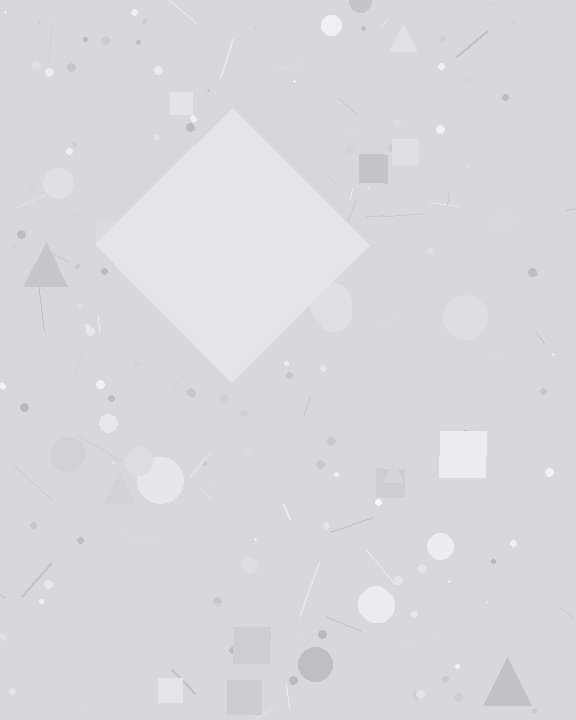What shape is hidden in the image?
A diamond is hidden in the image.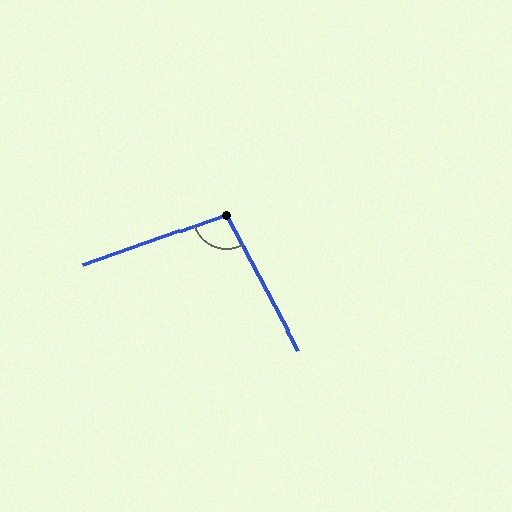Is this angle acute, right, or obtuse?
It is obtuse.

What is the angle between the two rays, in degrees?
Approximately 99 degrees.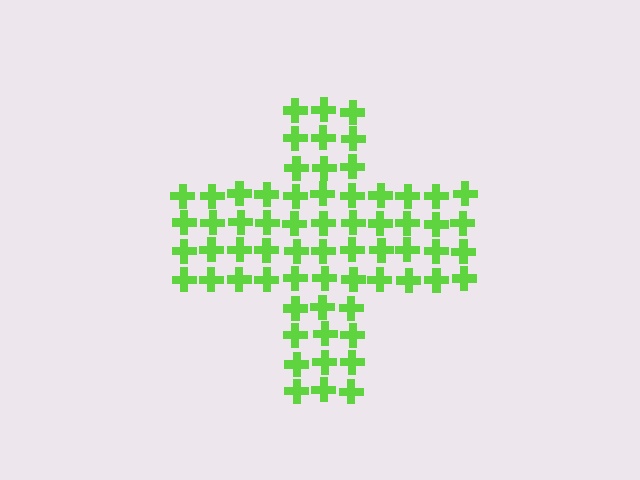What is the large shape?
The large shape is a cross.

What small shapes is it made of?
It is made of small crosses.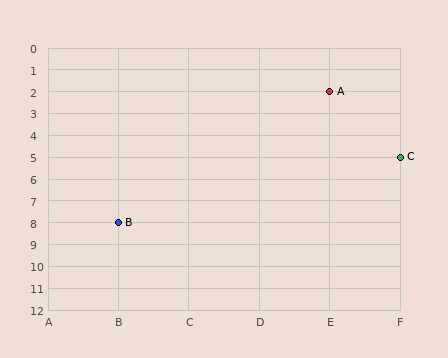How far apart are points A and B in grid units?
Points A and B are 3 columns and 6 rows apart (about 6.7 grid units diagonally).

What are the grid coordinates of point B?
Point B is at grid coordinates (B, 8).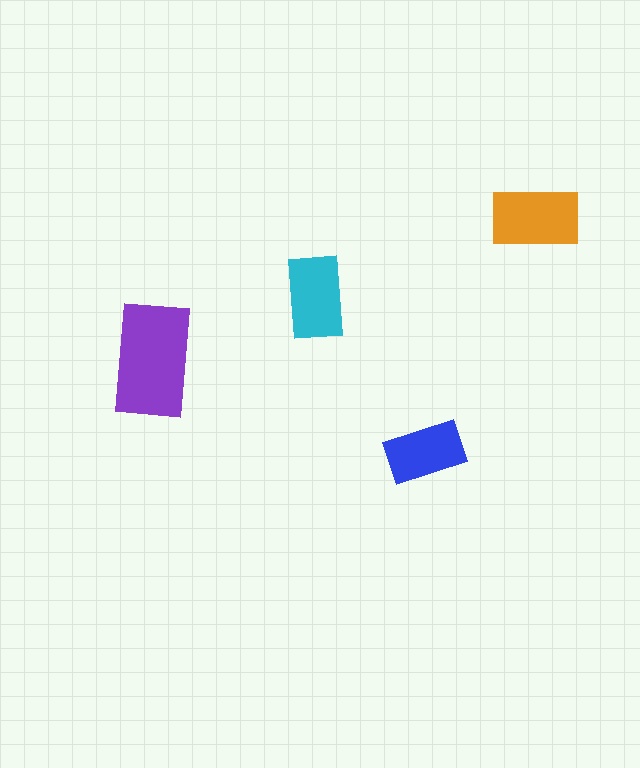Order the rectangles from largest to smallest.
the purple one, the orange one, the cyan one, the blue one.